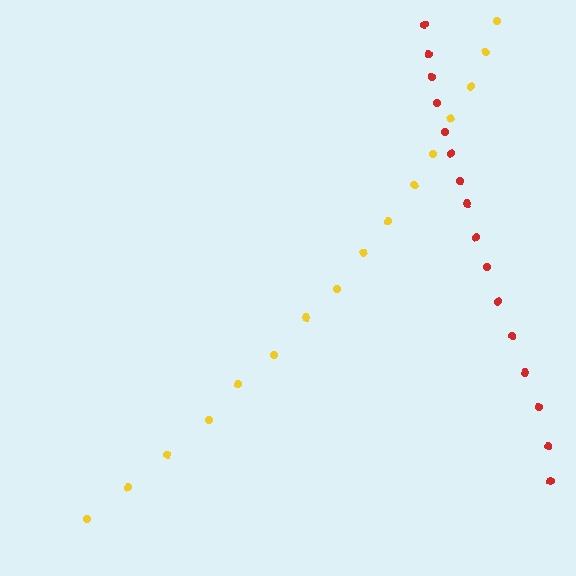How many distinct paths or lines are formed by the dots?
There are 2 distinct paths.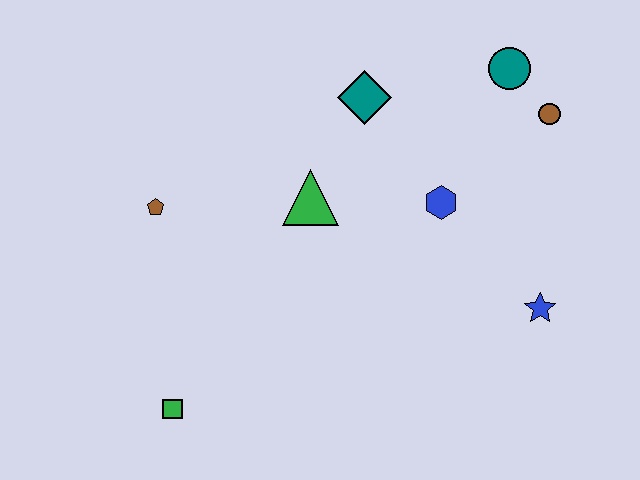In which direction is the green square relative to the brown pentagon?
The green square is below the brown pentagon.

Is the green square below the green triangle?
Yes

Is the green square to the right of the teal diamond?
No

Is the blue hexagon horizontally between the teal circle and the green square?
Yes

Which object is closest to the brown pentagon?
The green triangle is closest to the brown pentagon.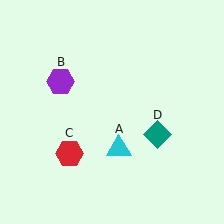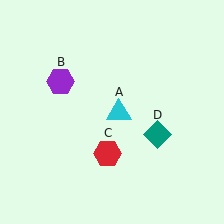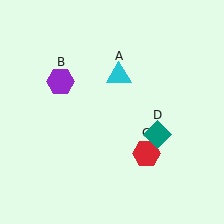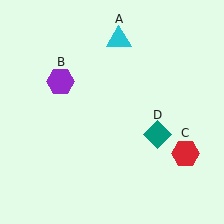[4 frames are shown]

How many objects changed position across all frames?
2 objects changed position: cyan triangle (object A), red hexagon (object C).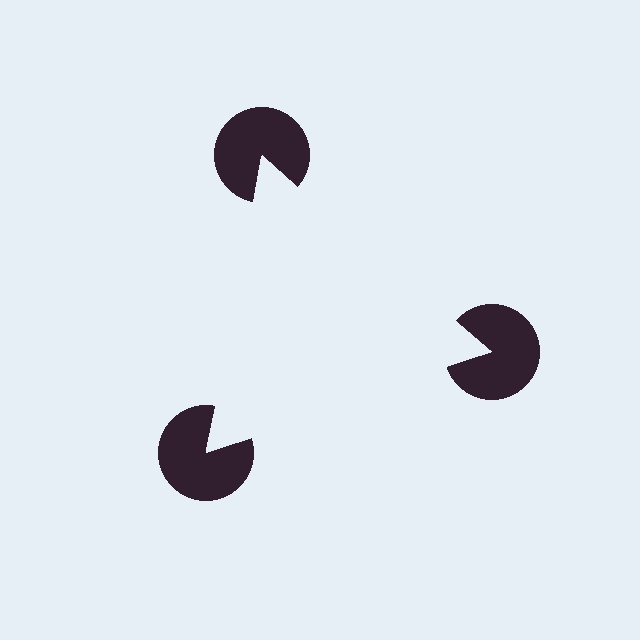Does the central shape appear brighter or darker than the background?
It typically appears slightly brighter than the background, even though no actual brightness change is drawn.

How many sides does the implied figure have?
3 sides.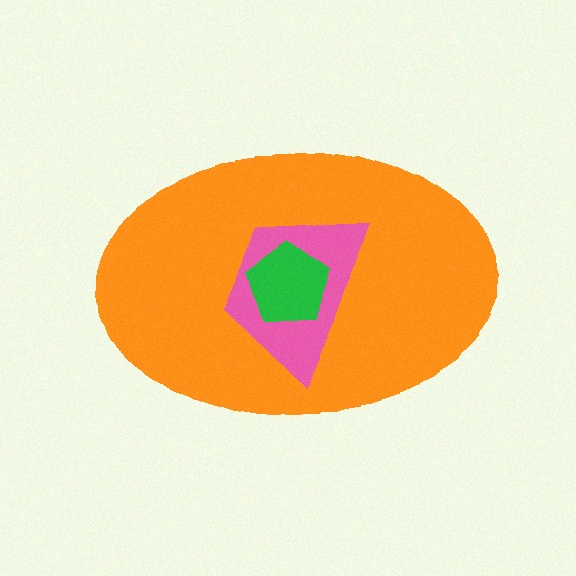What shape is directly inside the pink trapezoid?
The green pentagon.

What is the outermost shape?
The orange ellipse.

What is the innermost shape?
The green pentagon.